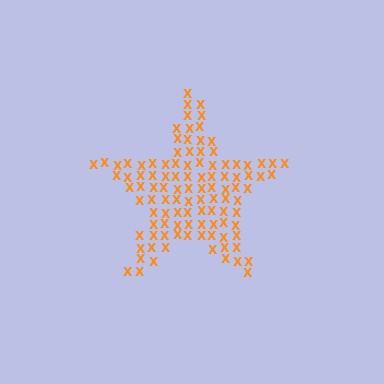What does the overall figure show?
The overall figure shows a star.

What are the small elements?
The small elements are letter X's.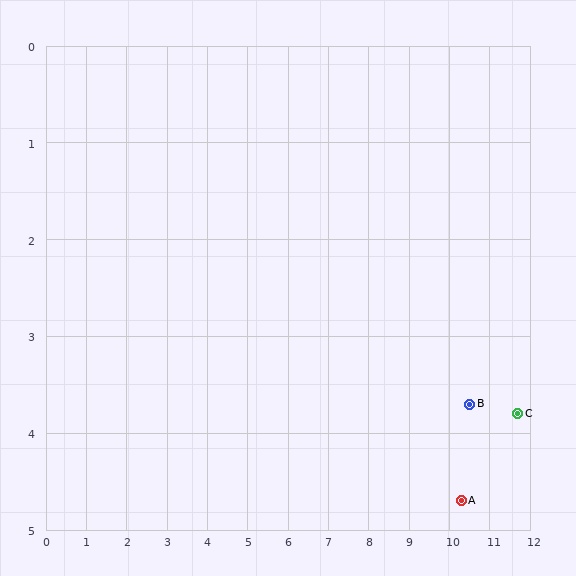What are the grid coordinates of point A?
Point A is at approximately (10.3, 4.7).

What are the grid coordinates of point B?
Point B is at approximately (10.5, 3.7).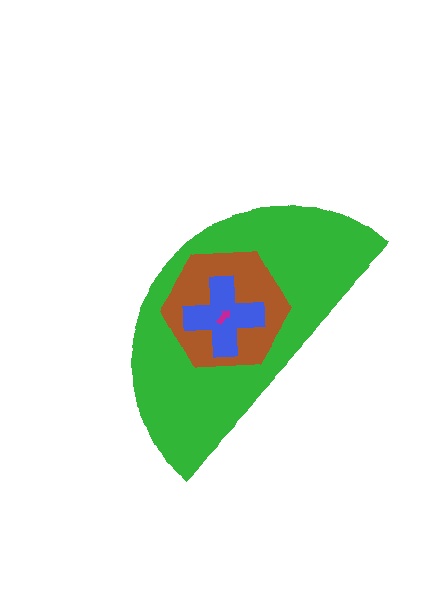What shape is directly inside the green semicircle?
The brown hexagon.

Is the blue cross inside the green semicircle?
Yes.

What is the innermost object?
The magenta arrow.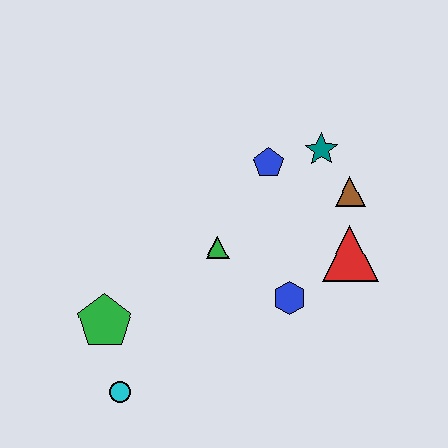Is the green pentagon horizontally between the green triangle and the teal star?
No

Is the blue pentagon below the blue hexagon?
No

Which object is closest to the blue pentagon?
The teal star is closest to the blue pentagon.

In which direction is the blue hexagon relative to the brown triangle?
The blue hexagon is below the brown triangle.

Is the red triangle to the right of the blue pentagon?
Yes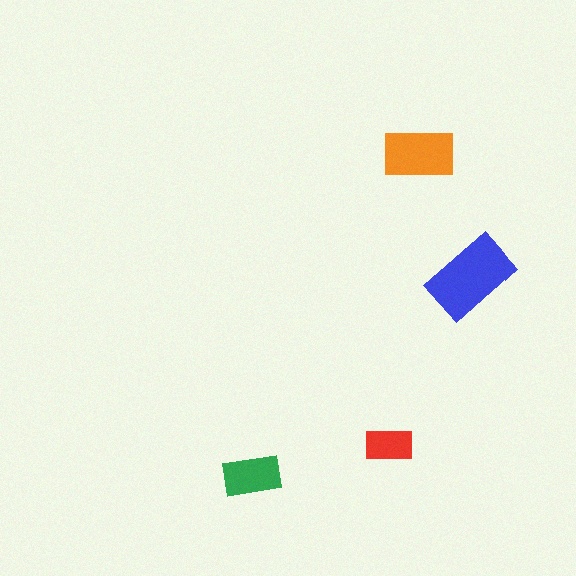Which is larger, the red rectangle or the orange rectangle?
The orange one.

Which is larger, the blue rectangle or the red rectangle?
The blue one.